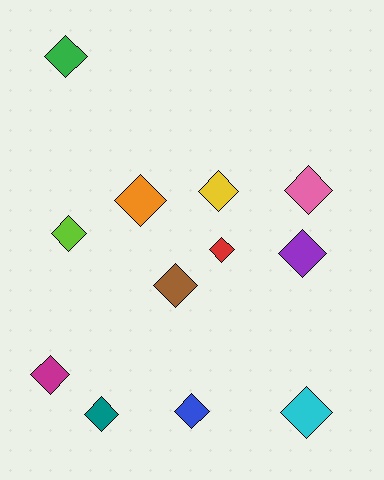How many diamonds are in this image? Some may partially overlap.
There are 12 diamonds.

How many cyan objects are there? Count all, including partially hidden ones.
There is 1 cyan object.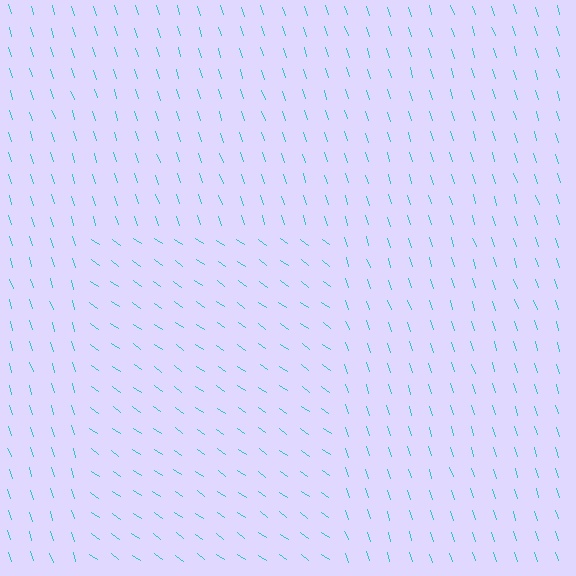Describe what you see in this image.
The image is filled with small cyan line segments. A rectangle region in the image has lines oriented differently from the surrounding lines, creating a visible texture boundary.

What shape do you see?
I see a rectangle.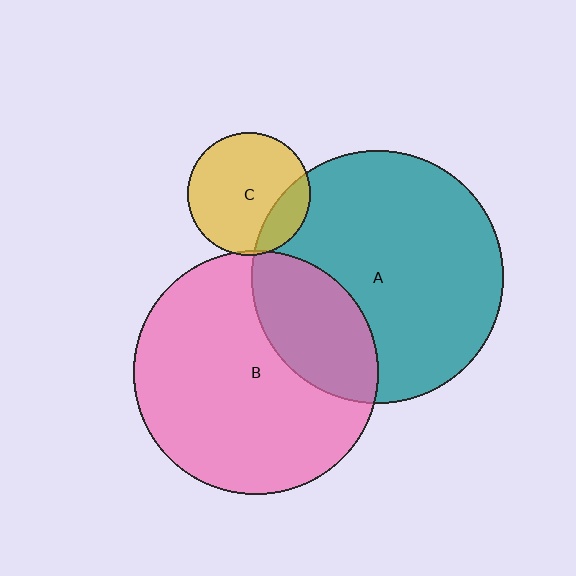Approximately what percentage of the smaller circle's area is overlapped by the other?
Approximately 20%.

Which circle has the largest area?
Circle A (teal).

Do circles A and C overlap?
Yes.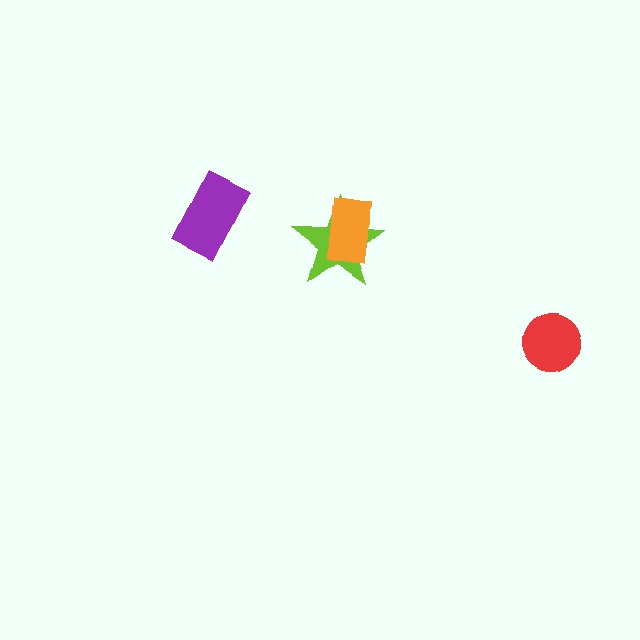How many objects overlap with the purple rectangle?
0 objects overlap with the purple rectangle.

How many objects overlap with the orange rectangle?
1 object overlaps with the orange rectangle.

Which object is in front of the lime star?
The orange rectangle is in front of the lime star.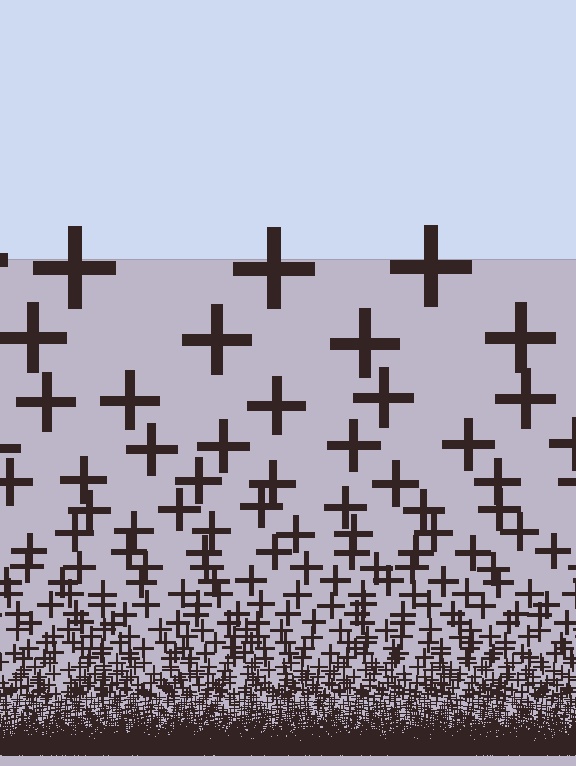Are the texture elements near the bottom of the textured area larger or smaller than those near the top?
Smaller. The gradient is inverted — elements near the bottom are smaller and denser.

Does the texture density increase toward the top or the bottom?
Density increases toward the bottom.